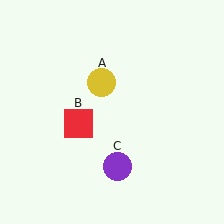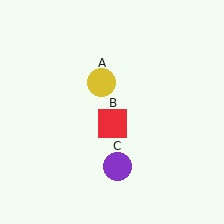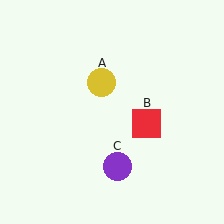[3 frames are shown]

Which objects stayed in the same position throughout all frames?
Yellow circle (object A) and purple circle (object C) remained stationary.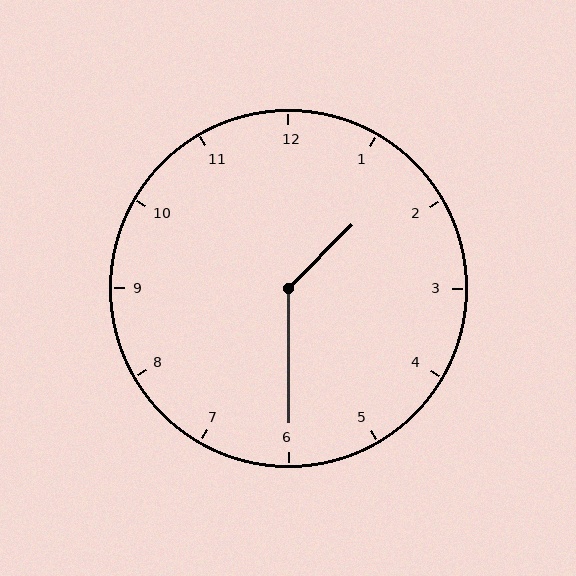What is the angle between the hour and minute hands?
Approximately 135 degrees.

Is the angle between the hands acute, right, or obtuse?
It is obtuse.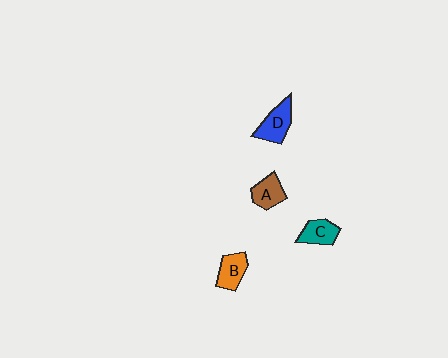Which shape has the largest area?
Shape D (blue).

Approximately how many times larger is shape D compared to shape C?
Approximately 1.2 times.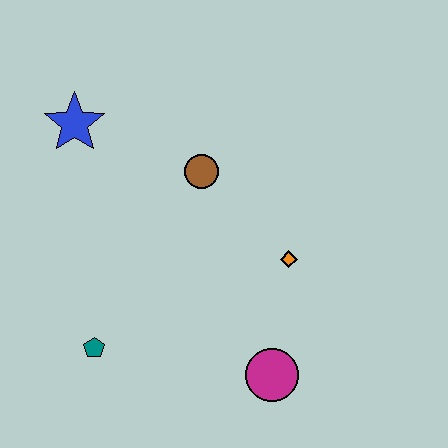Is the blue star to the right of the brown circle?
No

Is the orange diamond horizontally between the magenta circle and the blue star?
No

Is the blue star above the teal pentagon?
Yes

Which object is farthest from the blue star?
The magenta circle is farthest from the blue star.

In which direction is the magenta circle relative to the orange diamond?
The magenta circle is below the orange diamond.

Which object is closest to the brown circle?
The orange diamond is closest to the brown circle.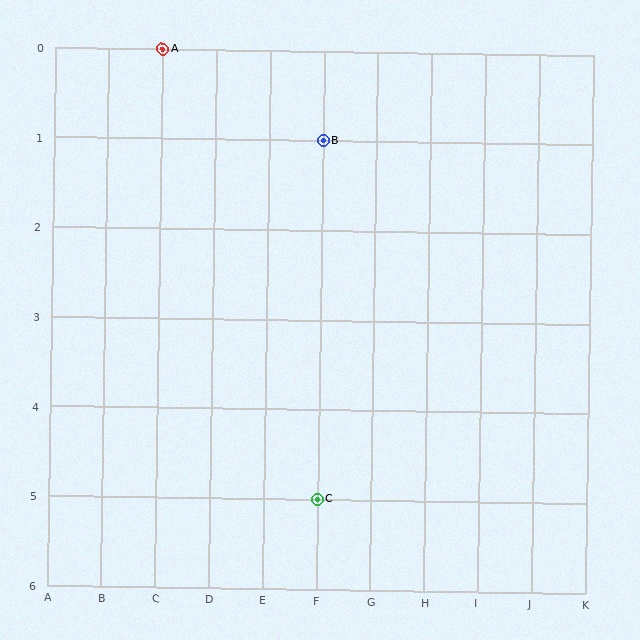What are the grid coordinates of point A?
Point A is at grid coordinates (C, 0).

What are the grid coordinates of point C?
Point C is at grid coordinates (F, 5).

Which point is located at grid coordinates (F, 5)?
Point C is at (F, 5).